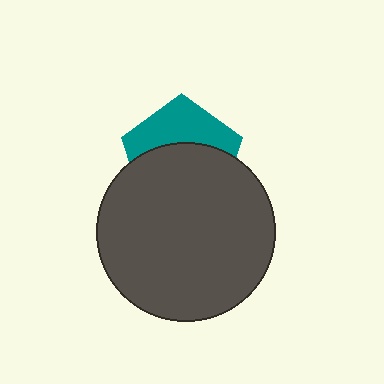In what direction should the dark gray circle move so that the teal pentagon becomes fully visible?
The dark gray circle should move down. That is the shortest direction to clear the overlap and leave the teal pentagon fully visible.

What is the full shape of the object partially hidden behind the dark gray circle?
The partially hidden object is a teal pentagon.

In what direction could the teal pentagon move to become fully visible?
The teal pentagon could move up. That would shift it out from behind the dark gray circle entirely.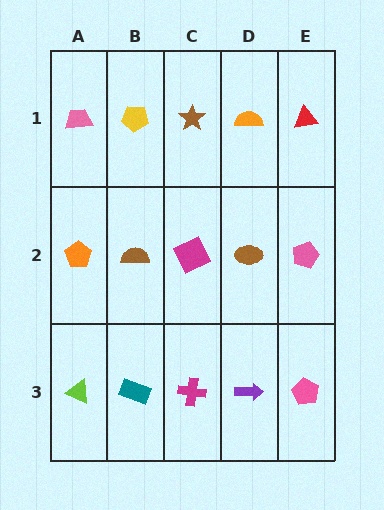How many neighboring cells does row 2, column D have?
4.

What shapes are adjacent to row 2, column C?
A brown star (row 1, column C), a magenta cross (row 3, column C), a brown semicircle (row 2, column B), a brown ellipse (row 2, column D).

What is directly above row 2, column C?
A brown star.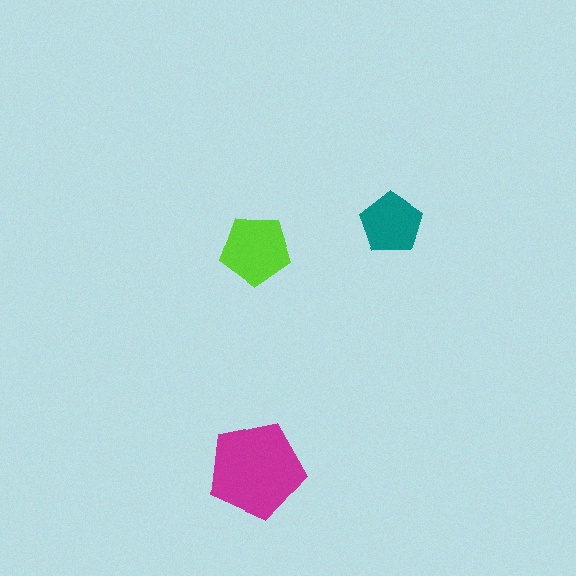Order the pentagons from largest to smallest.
the magenta one, the lime one, the teal one.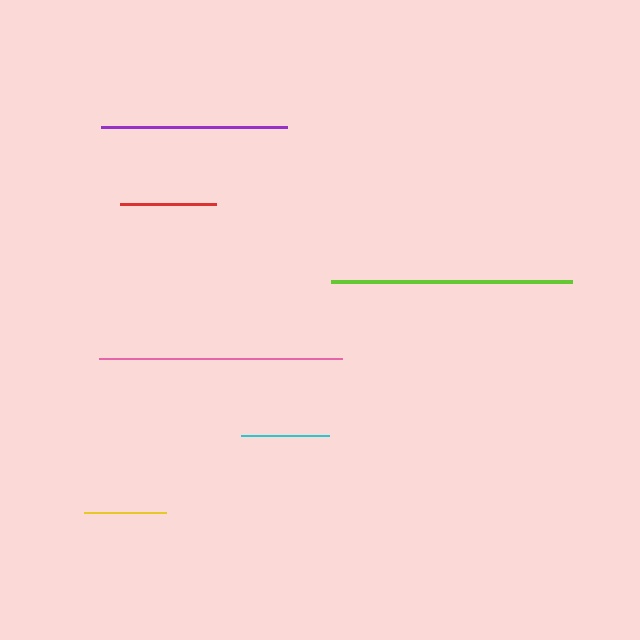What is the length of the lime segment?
The lime segment is approximately 241 pixels long.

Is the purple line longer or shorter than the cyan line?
The purple line is longer than the cyan line.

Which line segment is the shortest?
The yellow line is the shortest at approximately 82 pixels.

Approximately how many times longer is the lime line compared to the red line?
The lime line is approximately 2.5 times the length of the red line.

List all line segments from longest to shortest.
From longest to shortest: pink, lime, purple, red, cyan, yellow.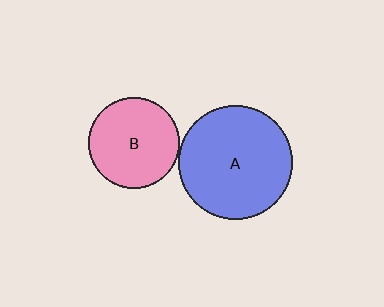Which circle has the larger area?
Circle A (blue).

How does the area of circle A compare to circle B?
Approximately 1.6 times.